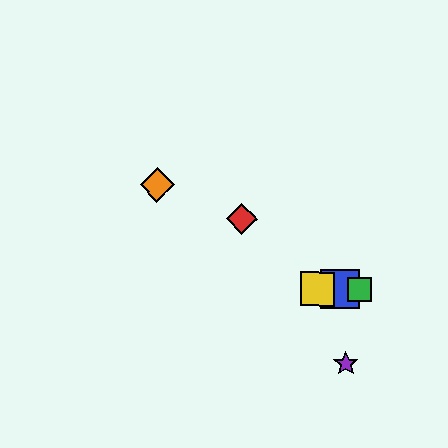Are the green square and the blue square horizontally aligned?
Yes, both are at y≈289.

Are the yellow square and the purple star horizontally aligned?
No, the yellow square is at y≈289 and the purple star is at y≈364.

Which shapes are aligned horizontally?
The blue square, the green square, the yellow square are aligned horizontally.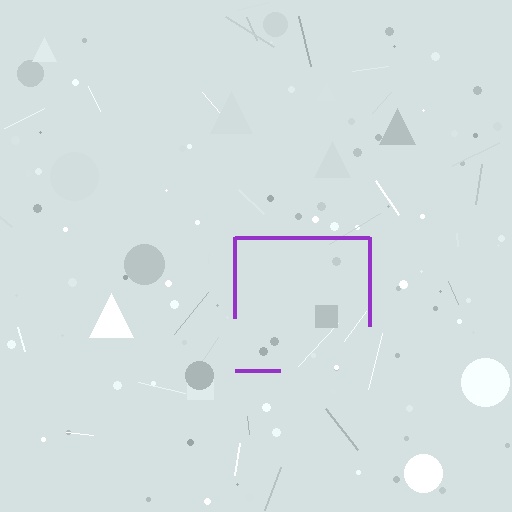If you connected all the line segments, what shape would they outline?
They would outline a square.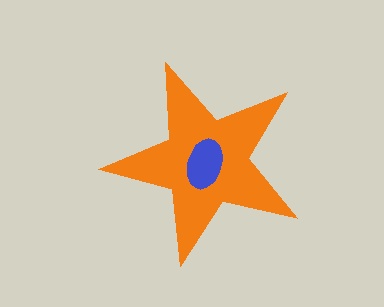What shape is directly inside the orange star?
The blue ellipse.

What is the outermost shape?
The orange star.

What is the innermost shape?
The blue ellipse.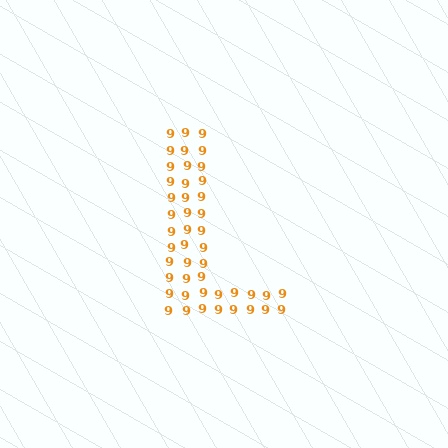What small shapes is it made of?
It is made of small digit 9's.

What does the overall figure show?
The overall figure shows the letter L.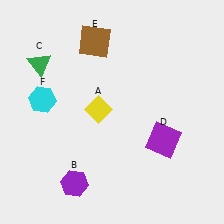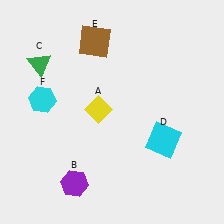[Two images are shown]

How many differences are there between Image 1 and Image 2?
There is 1 difference between the two images.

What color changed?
The square (D) changed from purple in Image 1 to cyan in Image 2.